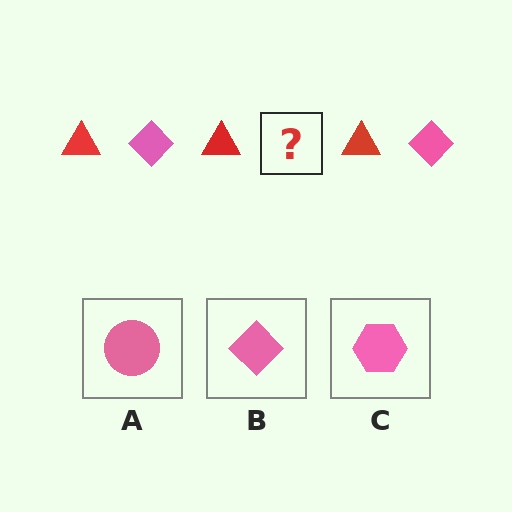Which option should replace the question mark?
Option B.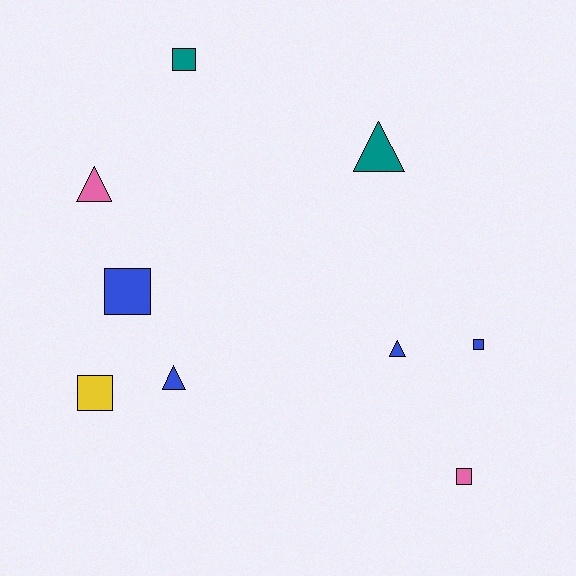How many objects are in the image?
There are 9 objects.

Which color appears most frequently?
Blue, with 4 objects.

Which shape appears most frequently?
Square, with 5 objects.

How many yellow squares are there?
There is 1 yellow square.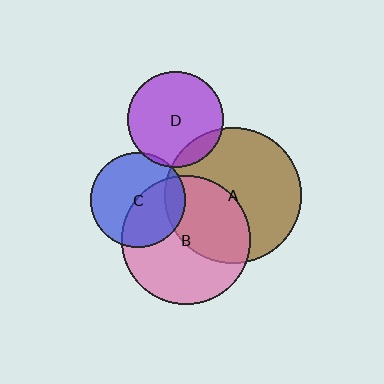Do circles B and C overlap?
Yes.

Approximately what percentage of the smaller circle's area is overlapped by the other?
Approximately 45%.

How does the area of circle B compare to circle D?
Approximately 1.8 times.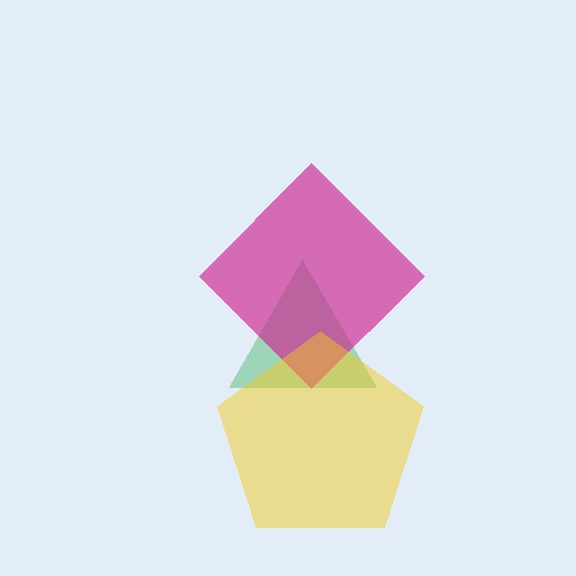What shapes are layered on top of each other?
The layered shapes are: a green triangle, a magenta diamond, a yellow pentagon.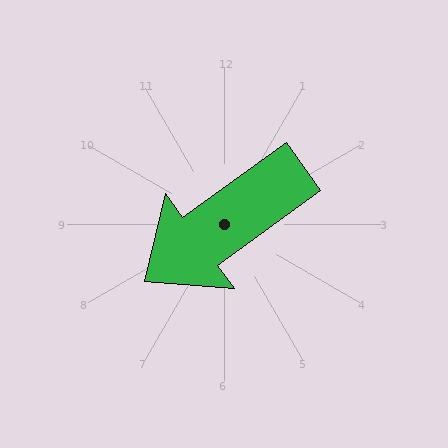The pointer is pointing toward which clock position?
Roughly 8 o'clock.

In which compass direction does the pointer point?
Southwest.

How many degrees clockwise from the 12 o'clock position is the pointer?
Approximately 234 degrees.